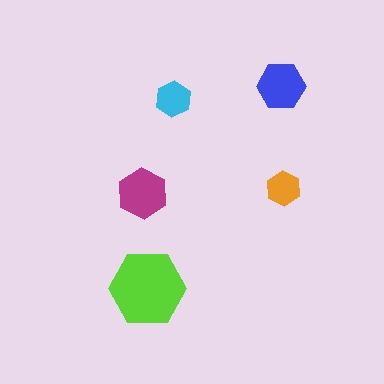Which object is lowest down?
The lime hexagon is bottommost.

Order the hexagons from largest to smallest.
the lime one, the magenta one, the blue one, the cyan one, the orange one.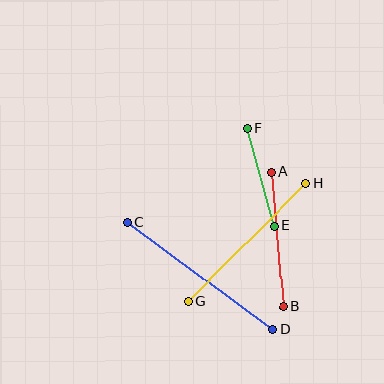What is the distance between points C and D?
The distance is approximately 180 pixels.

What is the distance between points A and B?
The distance is approximately 136 pixels.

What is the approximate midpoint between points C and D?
The midpoint is at approximately (200, 276) pixels.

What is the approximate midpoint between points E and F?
The midpoint is at approximately (261, 177) pixels.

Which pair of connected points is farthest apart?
Points C and D are farthest apart.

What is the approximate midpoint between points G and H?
The midpoint is at approximately (247, 242) pixels.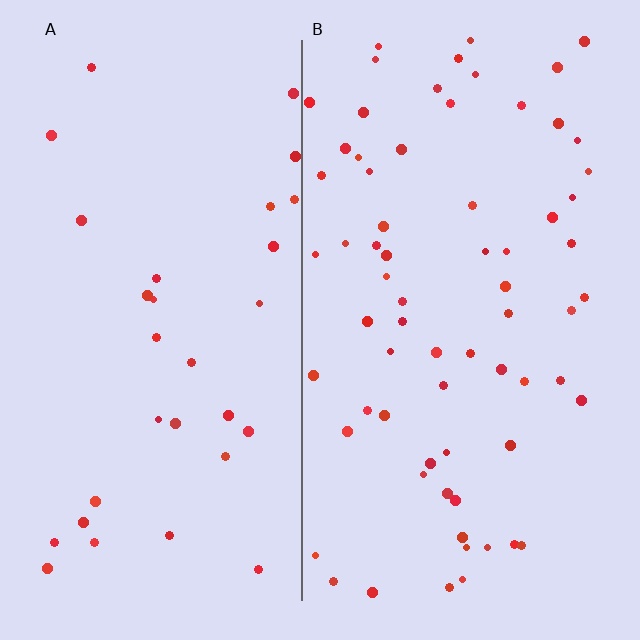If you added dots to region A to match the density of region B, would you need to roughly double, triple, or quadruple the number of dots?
Approximately double.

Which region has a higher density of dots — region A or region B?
B (the right).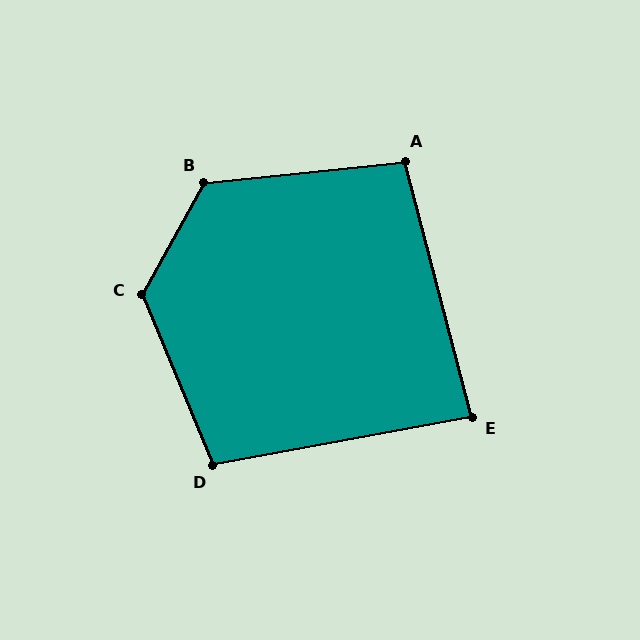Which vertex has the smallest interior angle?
E, at approximately 86 degrees.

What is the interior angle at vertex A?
Approximately 99 degrees (obtuse).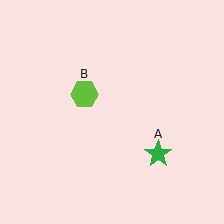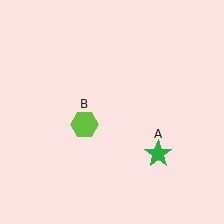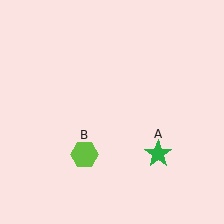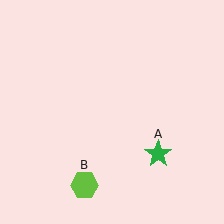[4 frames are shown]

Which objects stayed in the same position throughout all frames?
Green star (object A) remained stationary.